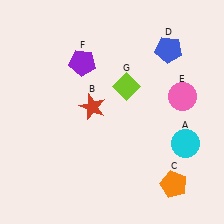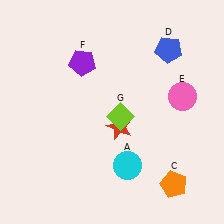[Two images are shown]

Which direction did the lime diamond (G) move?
The lime diamond (G) moved down.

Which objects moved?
The objects that moved are: the cyan circle (A), the red star (B), the lime diamond (G).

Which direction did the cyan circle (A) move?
The cyan circle (A) moved left.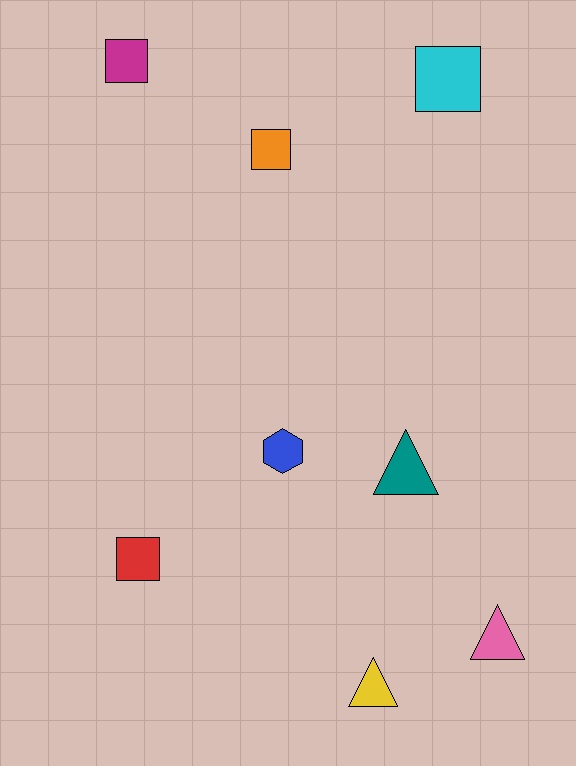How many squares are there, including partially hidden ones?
There are 4 squares.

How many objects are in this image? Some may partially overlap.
There are 8 objects.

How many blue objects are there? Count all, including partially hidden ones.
There is 1 blue object.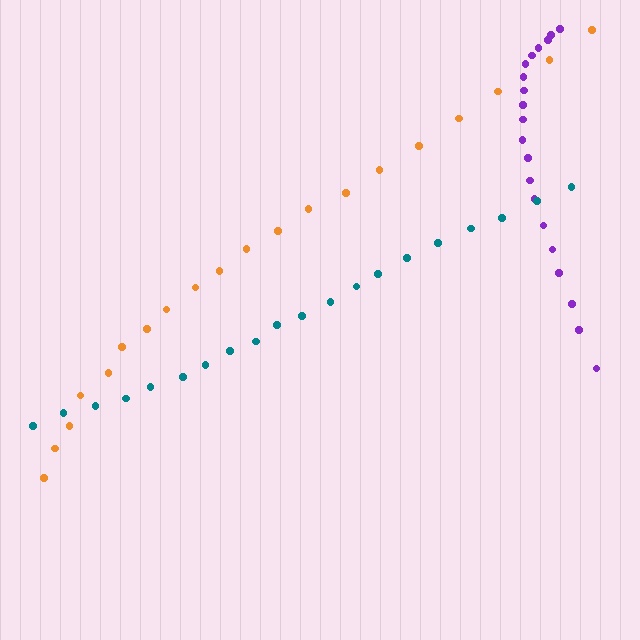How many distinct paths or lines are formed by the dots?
There are 3 distinct paths.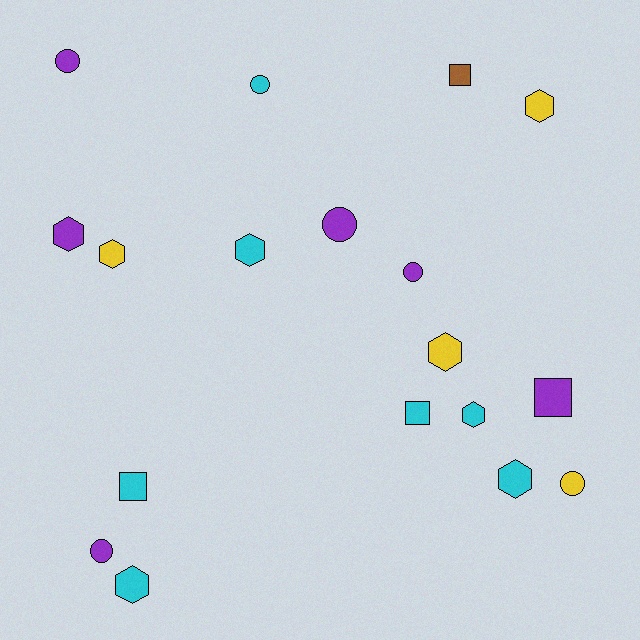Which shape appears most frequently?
Hexagon, with 8 objects.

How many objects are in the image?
There are 18 objects.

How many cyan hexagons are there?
There are 4 cyan hexagons.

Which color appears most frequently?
Cyan, with 7 objects.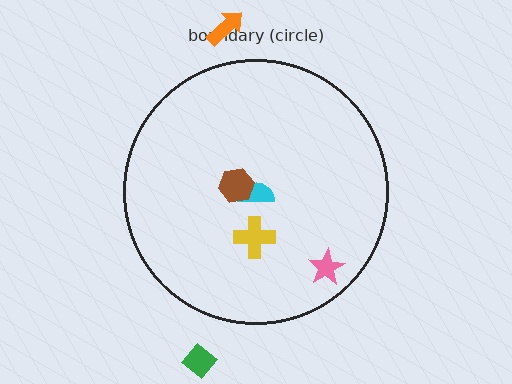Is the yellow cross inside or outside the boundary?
Inside.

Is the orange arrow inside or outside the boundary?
Outside.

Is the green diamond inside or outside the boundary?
Outside.